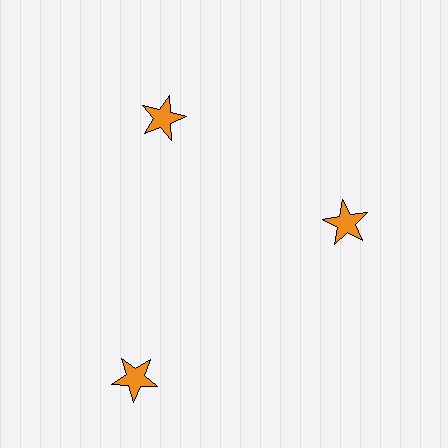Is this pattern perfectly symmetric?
No. The 3 orange stars are arranged in a ring, but one element near the 7 o'clock position is pushed outward from the center, breaking the 3-fold rotational symmetry.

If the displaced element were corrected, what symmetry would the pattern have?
It would have 3-fold rotational symmetry — the pattern would map onto itself every 120 degrees.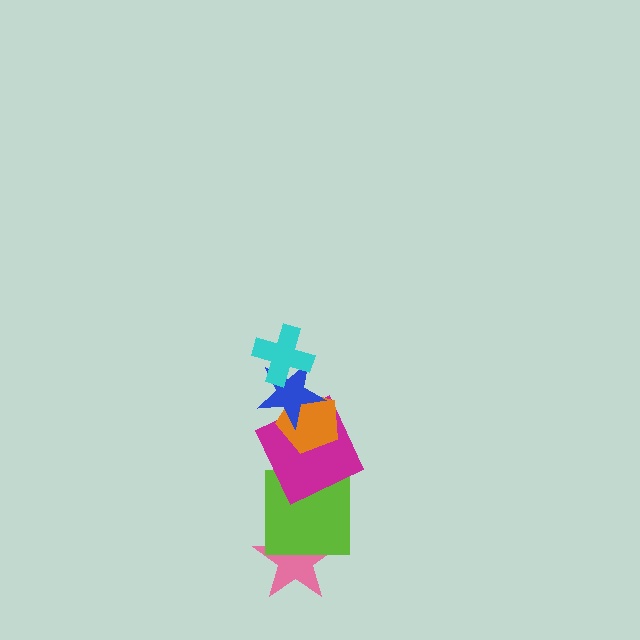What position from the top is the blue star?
The blue star is 2nd from the top.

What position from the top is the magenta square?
The magenta square is 4th from the top.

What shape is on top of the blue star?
The cyan cross is on top of the blue star.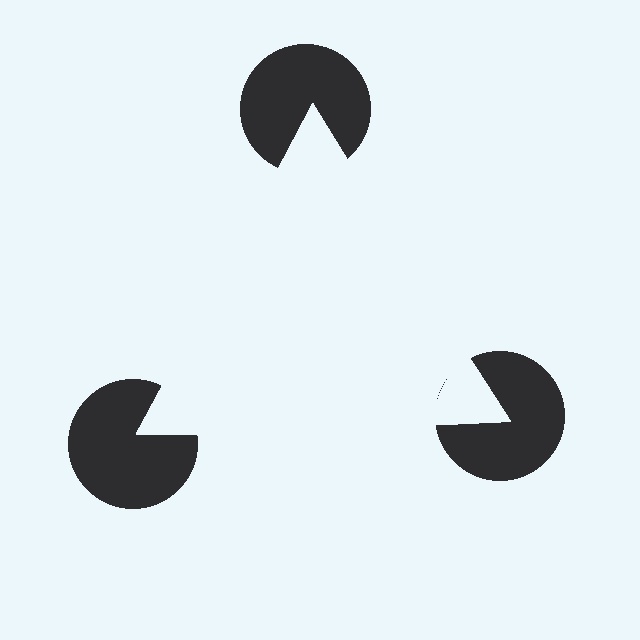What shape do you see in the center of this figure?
An illusory triangle — its edges are inferred from the aligned wedge cuts in the pac-man discs, not physically drawn.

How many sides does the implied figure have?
3 sides.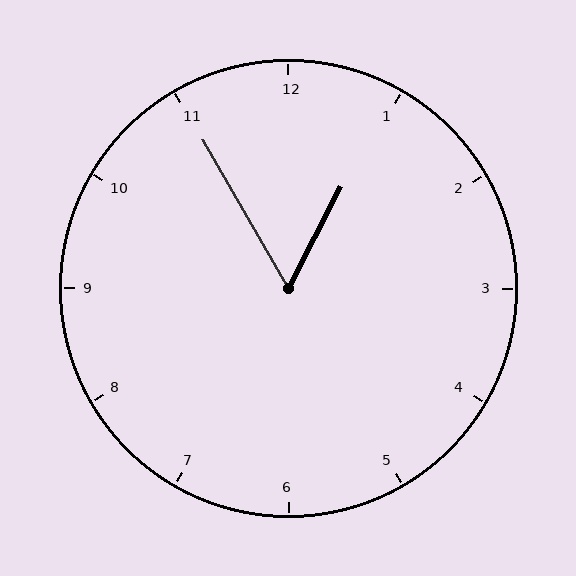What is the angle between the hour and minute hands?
Approximately 58 degrees.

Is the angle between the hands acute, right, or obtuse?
It is acute.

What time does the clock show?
12:55.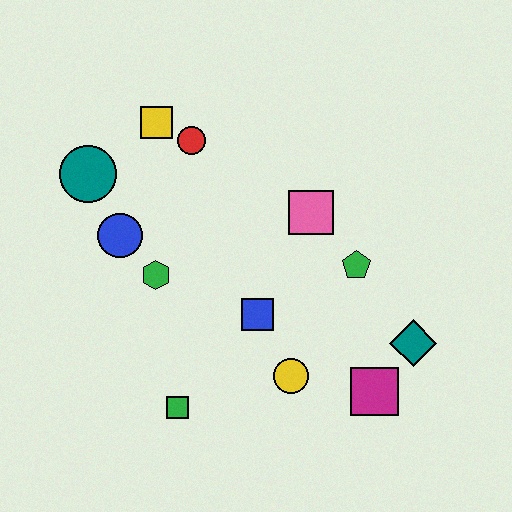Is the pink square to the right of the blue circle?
Yes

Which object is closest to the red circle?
The yellow square is closest to the red circle.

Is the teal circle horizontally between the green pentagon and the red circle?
No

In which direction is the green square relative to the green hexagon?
The green square is below the green hexagon.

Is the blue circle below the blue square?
No